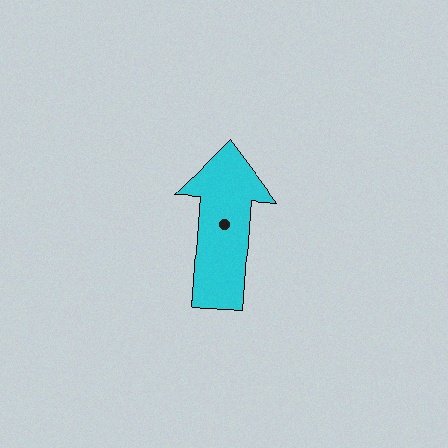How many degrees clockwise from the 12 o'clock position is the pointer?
Approximately 4 degrees.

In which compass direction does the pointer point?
North.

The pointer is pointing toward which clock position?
Roughly 12 o'clock.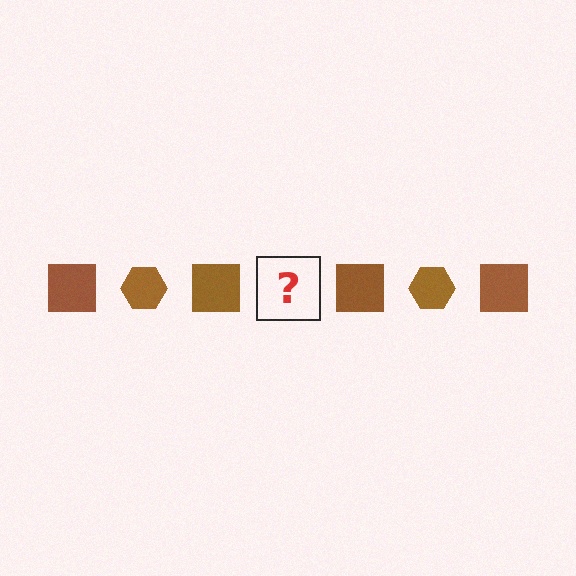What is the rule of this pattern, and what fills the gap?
The rule is that the pattern cycles through square, hexagon shapes in brown. The gap should be filled with a brown hexagon.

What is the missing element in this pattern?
The missing element is a brown hexagon.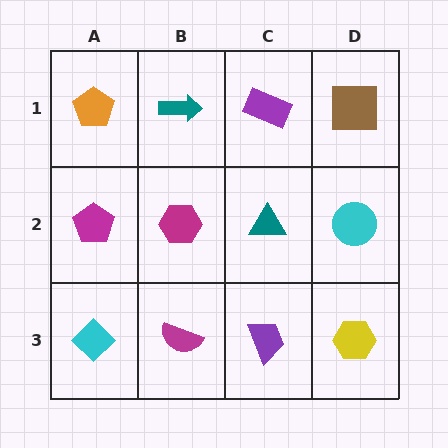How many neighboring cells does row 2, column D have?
3.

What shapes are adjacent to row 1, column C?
A teal triangle (row 2, column C), a teal arrow (row 1, column B), a brown square (row 1, column D).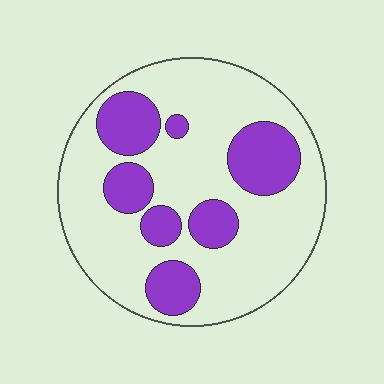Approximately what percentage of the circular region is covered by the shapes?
Approximately 30%.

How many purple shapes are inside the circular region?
7.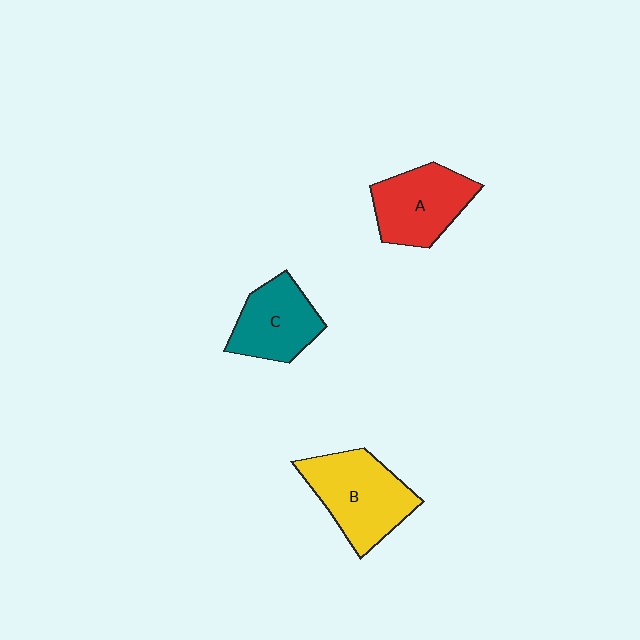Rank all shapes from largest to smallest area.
From largest to smallest: B (yellow), A (red), C (teal).